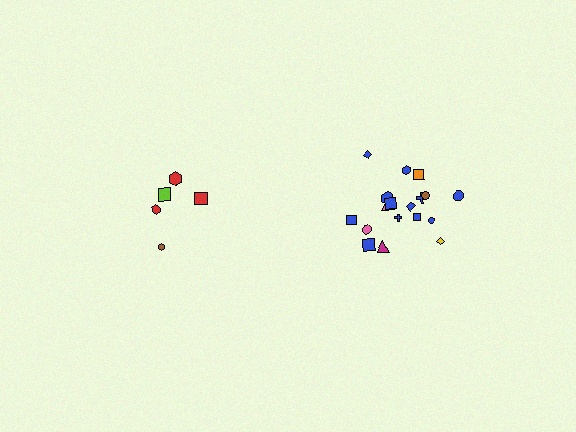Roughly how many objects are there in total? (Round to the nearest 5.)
Roughly 25 objects in total.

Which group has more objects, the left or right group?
The right group.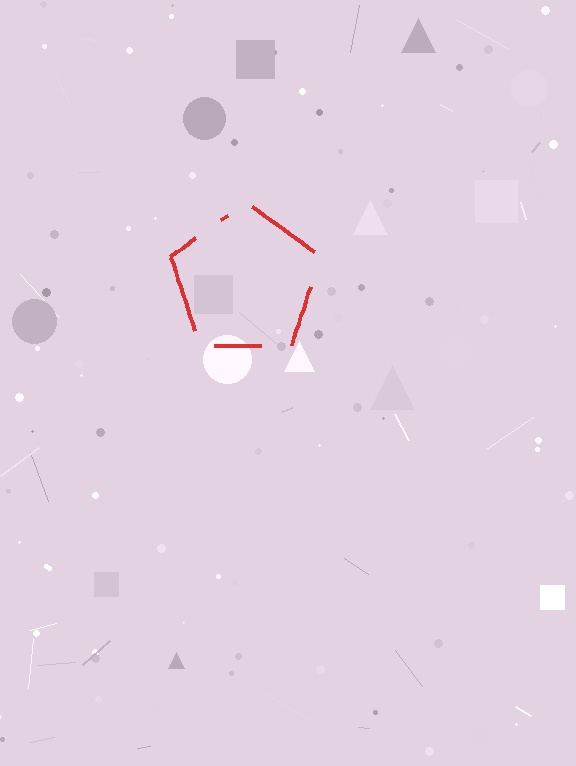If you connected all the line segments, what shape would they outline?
They would outline a pentagon.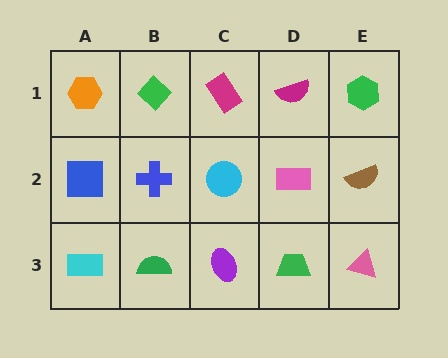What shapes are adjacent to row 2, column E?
A green hexagon (row 1, column E), a pink triangle (row 3, column E), a pink rectangle (row 2, column D).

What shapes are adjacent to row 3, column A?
A blue square (row 2, column A), a green semicircle (row 3, column B).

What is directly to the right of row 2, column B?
A cyan circle.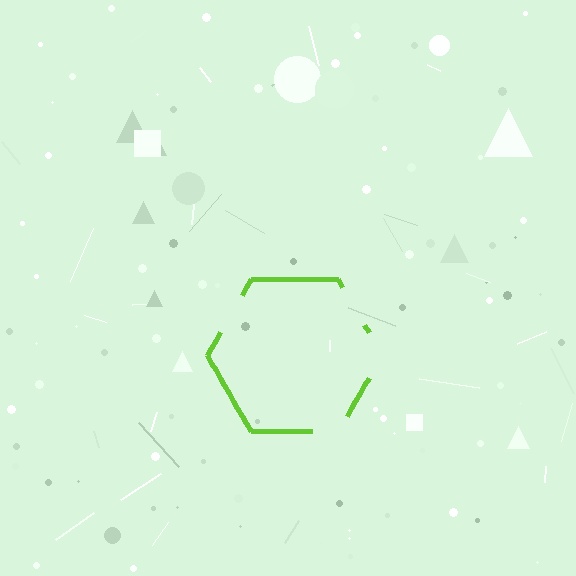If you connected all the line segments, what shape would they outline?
They would outline a hexagon.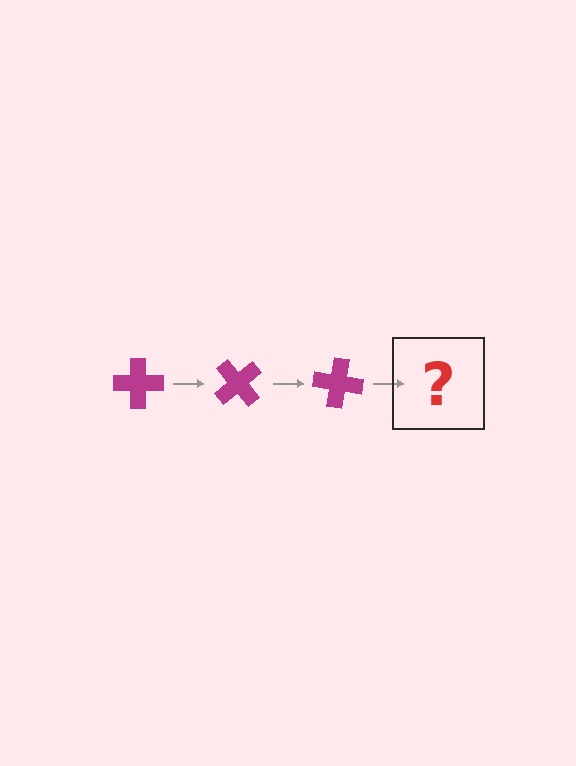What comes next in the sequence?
The next element should be a magenta cross rotated 150 degrees.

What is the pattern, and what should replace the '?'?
The pattern is that the cross rotates 50 degrees each step. The '?' should be a magenta cross rotated 150 degrees.